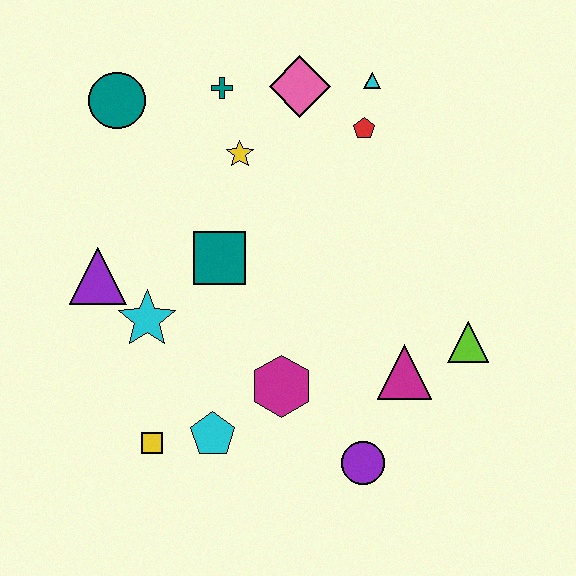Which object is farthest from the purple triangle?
The lime triangle is farthest from the purple triangle.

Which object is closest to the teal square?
The cyan star is closest to the teal square.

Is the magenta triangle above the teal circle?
No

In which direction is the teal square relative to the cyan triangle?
The teal square is below the cyan triangle.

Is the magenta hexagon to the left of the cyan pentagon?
No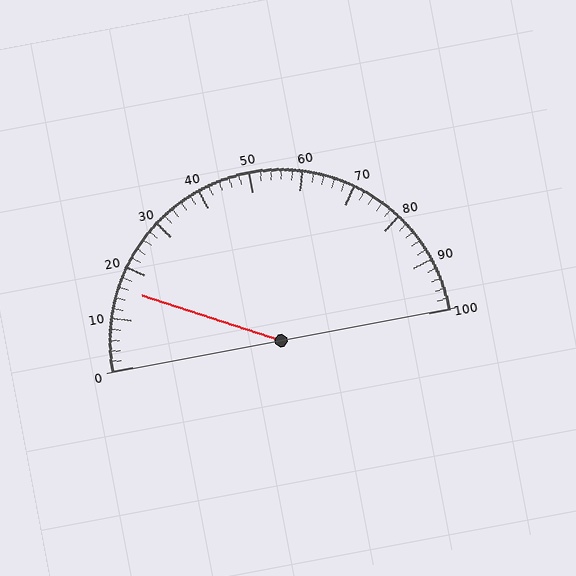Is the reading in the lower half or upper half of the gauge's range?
The reading is in the lower half of the range (0 to 100).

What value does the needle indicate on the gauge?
The needle indicates approximately 16.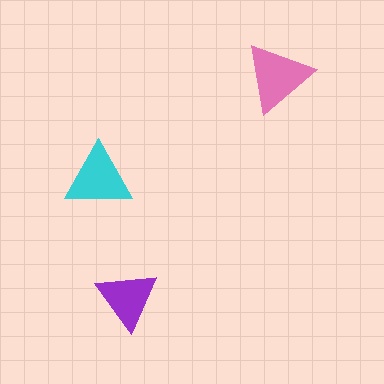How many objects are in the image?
There are 3 objects in the image.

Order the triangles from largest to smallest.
the pink one, the cyan one, the purple one.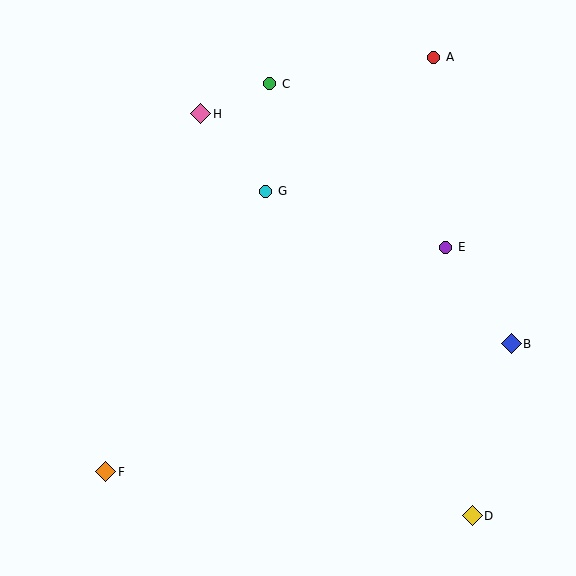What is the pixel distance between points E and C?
The distance between E and C is 240 pixels.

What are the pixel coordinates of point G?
Point G is at (266, 191).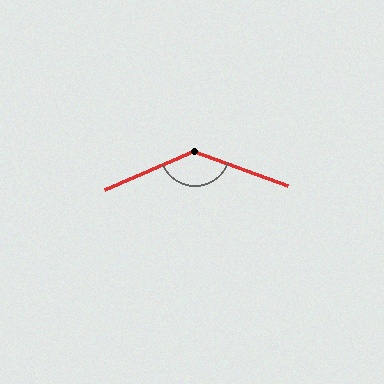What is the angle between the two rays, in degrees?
Approximately 136 degrees.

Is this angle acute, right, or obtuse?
It is obtuse.